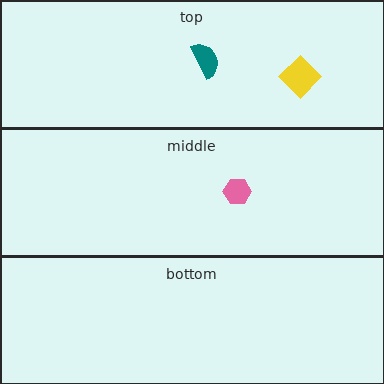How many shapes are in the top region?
2.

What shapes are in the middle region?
The pink hexagon.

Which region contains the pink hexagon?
The middle region.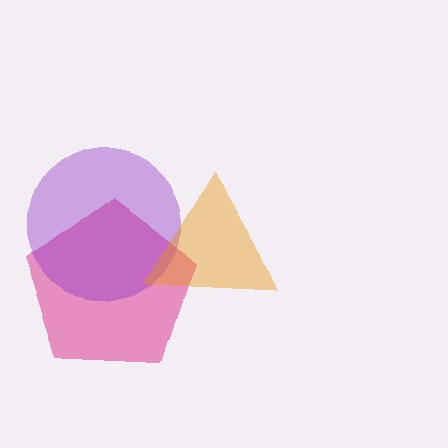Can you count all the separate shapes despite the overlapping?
Yes, there are 3 separate shapes.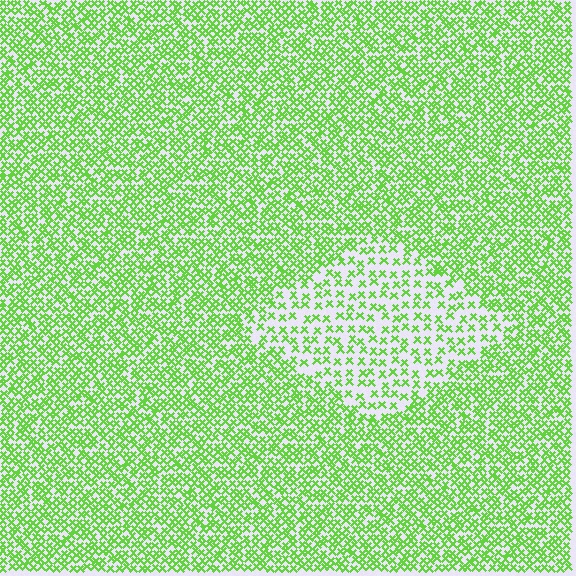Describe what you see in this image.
The image contains small lime elements arranged at two different densities. A diamond-shaped region is visible where the elements are less densely packed than the surrounding area.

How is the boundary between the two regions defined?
The boundary is defined by a change in element density (approximately 2.1x ratio). All elements are the same color, size, and shape.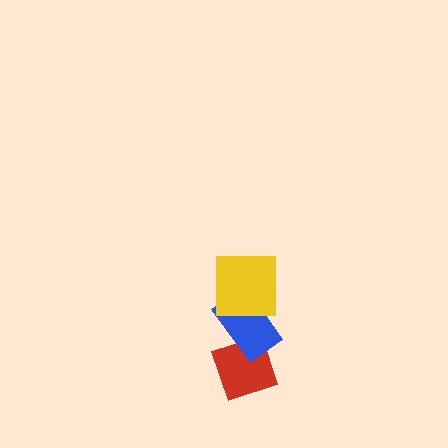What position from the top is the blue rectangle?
The blue rectangle is 2nd from the top.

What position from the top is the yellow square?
The yellow square is 1st from the top.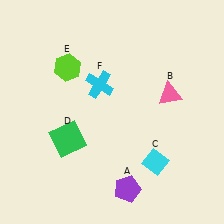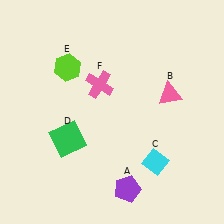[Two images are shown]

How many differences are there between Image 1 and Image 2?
There is 1 difference between the two images.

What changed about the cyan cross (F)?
In Image 1, F is cyan. In Image 2, it changed to pink.